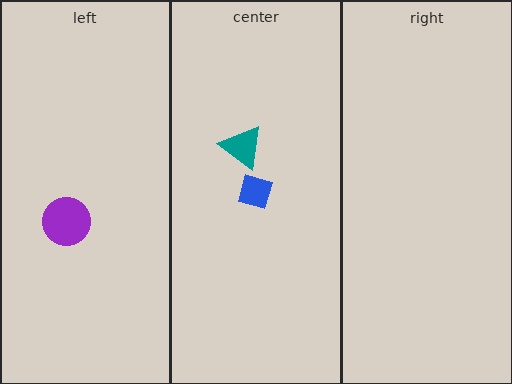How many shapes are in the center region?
2.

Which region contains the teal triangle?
The center region.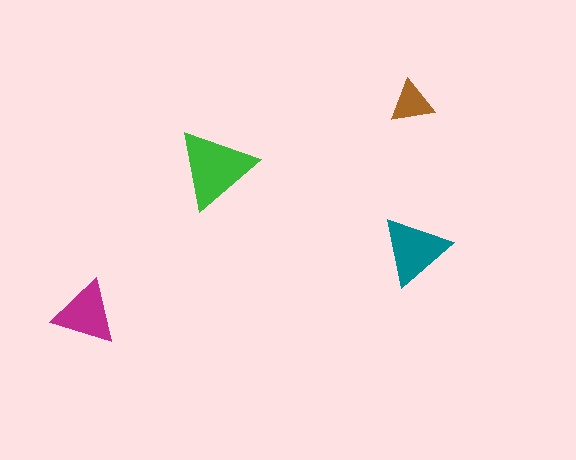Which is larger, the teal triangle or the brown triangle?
The teal one.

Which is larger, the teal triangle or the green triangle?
The green one.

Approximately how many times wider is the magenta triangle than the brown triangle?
About 1.5 times wider.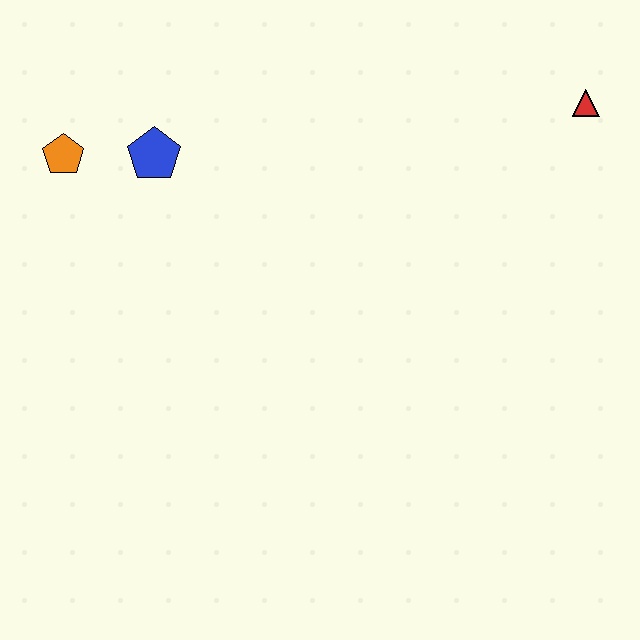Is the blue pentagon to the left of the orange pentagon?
No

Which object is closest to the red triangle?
The blue pentagon is closest to the red triangle.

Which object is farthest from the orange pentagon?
The red triangle is farthest from the orange pentagon.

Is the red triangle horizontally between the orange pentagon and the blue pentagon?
No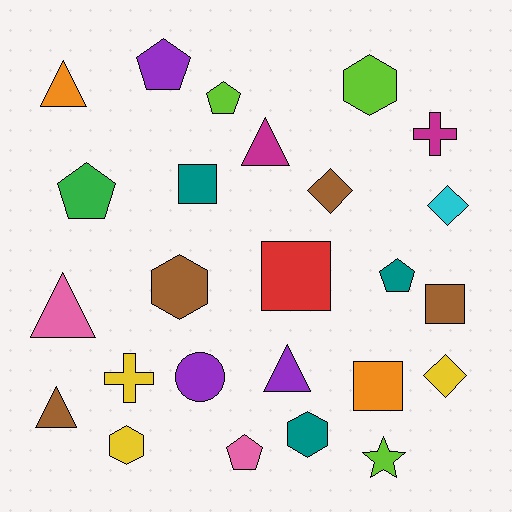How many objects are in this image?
There are 25 objects.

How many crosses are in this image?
There are 2 crosses.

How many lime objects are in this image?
There are 3 lime objects.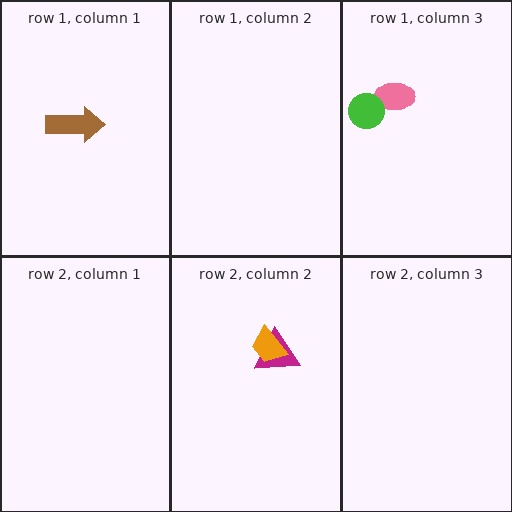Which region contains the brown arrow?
The row 1, column 1 region.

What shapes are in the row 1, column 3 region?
The pink ellipse, the green circle.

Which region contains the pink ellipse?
The row 1, column 3 region.